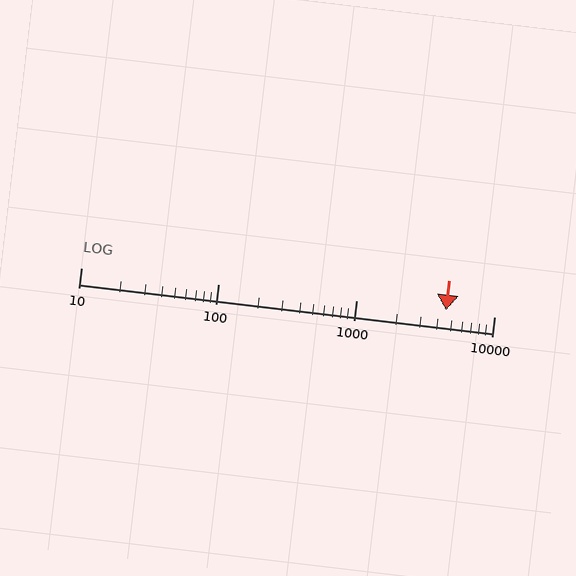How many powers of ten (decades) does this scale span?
The scale spans 3 decades, from 10 to 10000.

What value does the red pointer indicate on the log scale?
The pointer indicates approximately 4500.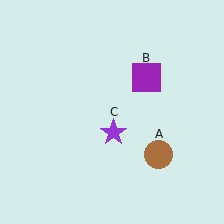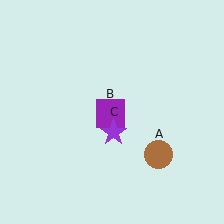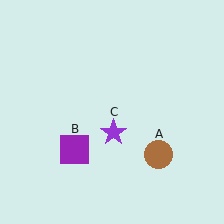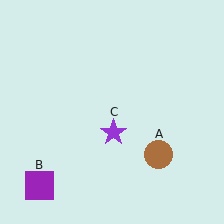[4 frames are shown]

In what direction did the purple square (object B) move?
The purple square (object B) moved down and to the left.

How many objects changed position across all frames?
1 object changed position: purple square (object B).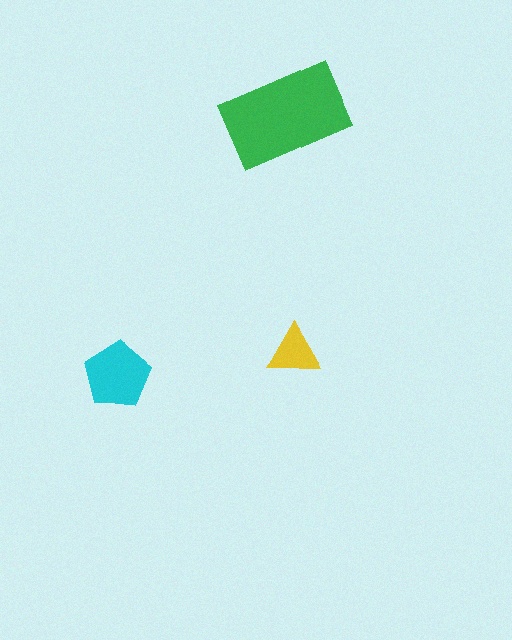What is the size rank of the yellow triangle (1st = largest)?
3rd.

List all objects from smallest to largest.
The yellow triangle, the cyan pentagon, the green rectangle.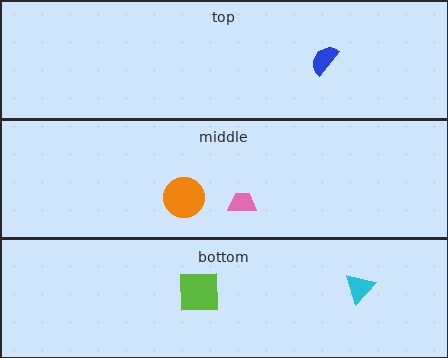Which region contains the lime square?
The bottom region.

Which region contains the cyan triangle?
The bottom region.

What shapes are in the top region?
The blue semicircle.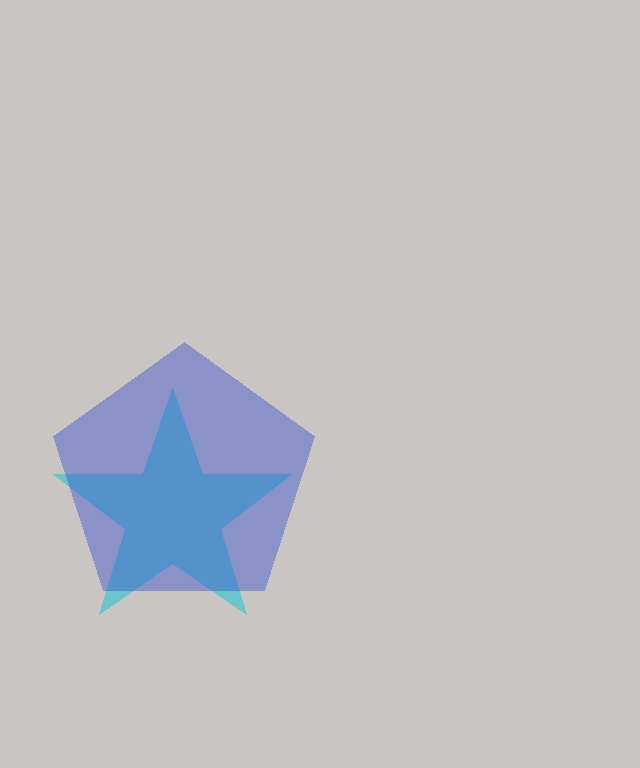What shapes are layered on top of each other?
The layered shapes are: a cyan star, a blue pentagon.